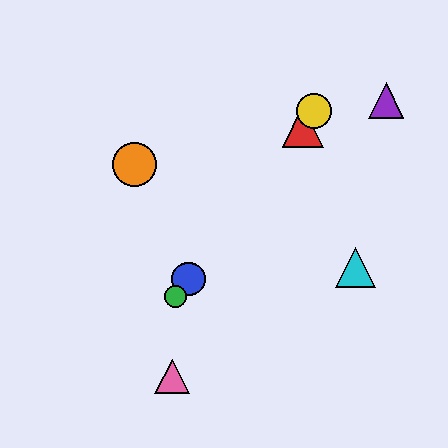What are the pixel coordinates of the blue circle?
The blue circle is at (189, 279).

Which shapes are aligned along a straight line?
The red triangle, the blue circle, the green circle, the yellow circle are aligned along a straight line.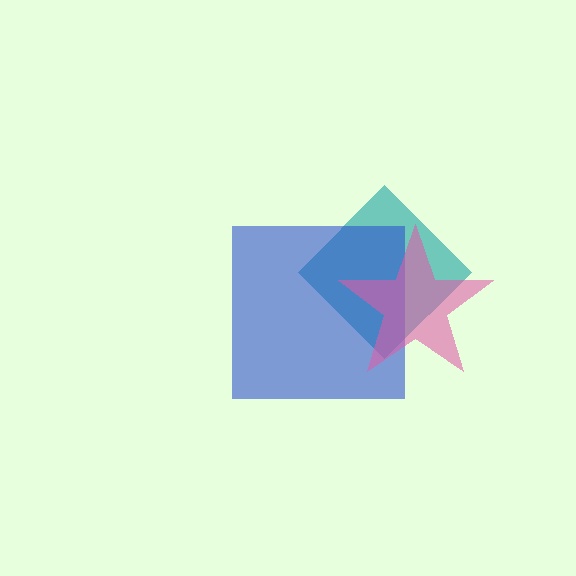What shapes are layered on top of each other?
The layered shapes are: a teal diamond, a blue square, a pink star.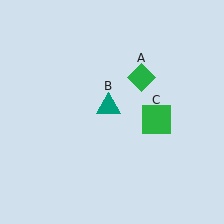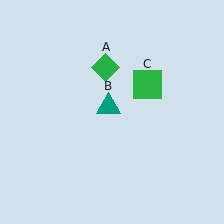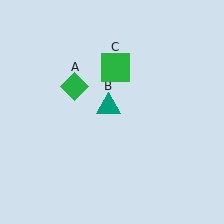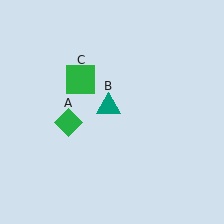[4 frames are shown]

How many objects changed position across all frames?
2 objects changed position: green diamond (object A), green square (object C).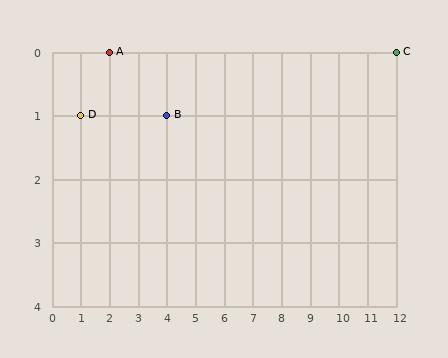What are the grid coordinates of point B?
Point B is at grid coordinates (4, 1).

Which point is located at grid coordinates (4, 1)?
Point B is at (4, 1).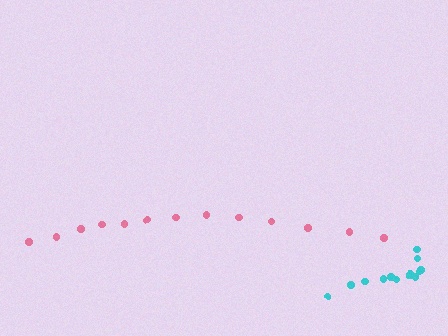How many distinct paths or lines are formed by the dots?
There are 2 distinct paths.